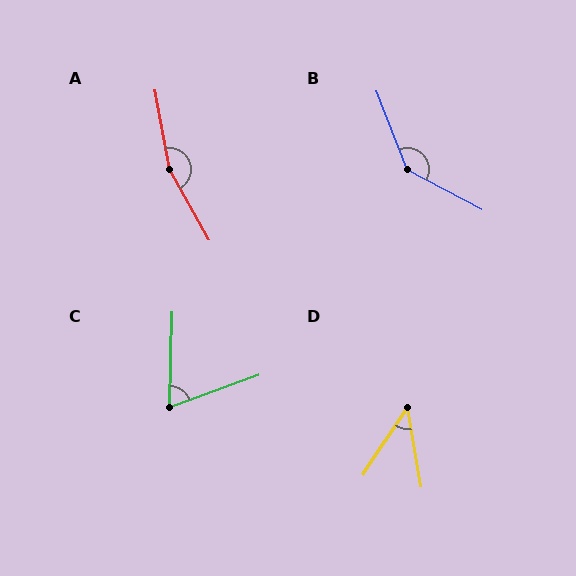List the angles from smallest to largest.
D (43°), C (69°), B (139°), A (161°).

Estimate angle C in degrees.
Approximately 69 degrees.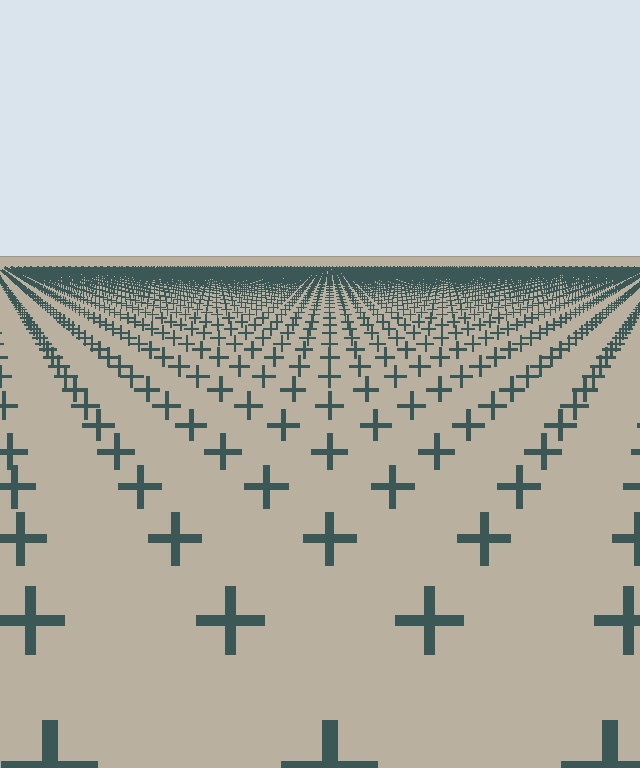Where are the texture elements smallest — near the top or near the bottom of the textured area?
Near the top.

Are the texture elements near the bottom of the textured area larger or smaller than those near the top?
Larger. Near the bottom, elements are closer to the viewer and appear at a bigger on-screen size.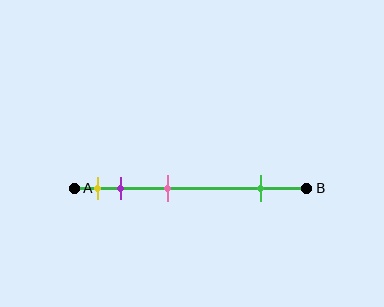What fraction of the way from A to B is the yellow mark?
The yellow mark is approximately 10% (0.1) of the way from A to B.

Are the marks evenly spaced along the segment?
No, the marks are not evenly spaced.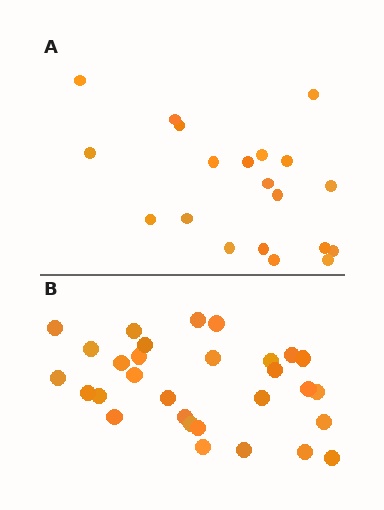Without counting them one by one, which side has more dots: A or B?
Region B (the bottom region) has more dots.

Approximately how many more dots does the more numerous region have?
Region B has roughly 10 or so more dots than region A.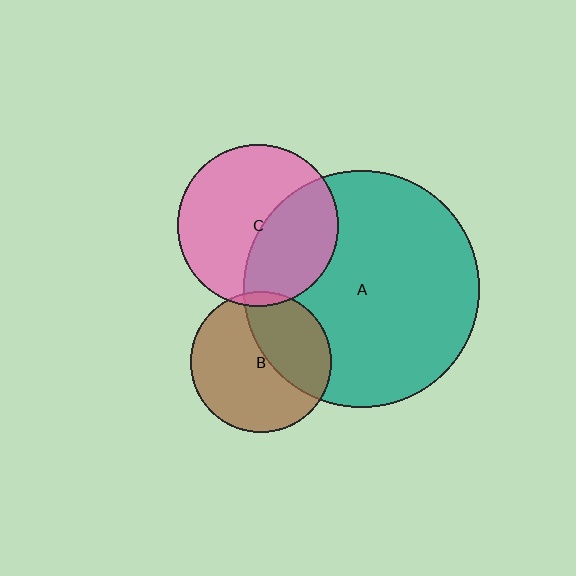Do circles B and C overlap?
Yes.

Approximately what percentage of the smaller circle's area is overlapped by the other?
Approximately 5%.